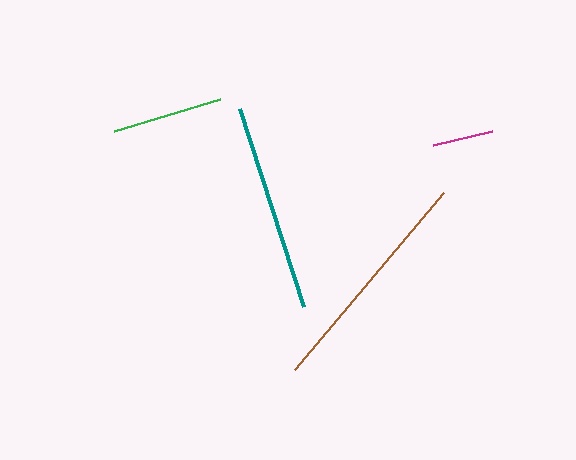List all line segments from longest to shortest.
From longest to shortest: brown, teal, green, magenta.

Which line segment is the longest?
The brown line is the longest at approximately 231 pixels.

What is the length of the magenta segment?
The magenta segment is approximately 60 pixels long.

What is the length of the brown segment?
The brown segment is approximately 231 pixels long.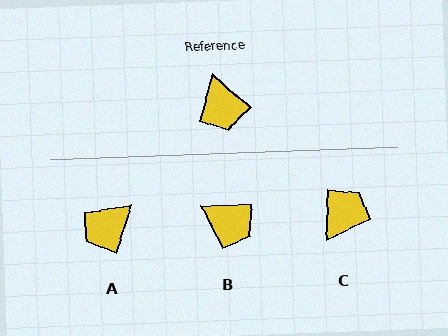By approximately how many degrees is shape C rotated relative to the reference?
Approximately 130 degrees counter-clockwise.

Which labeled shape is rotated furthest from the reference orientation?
C, about 130 degrees away.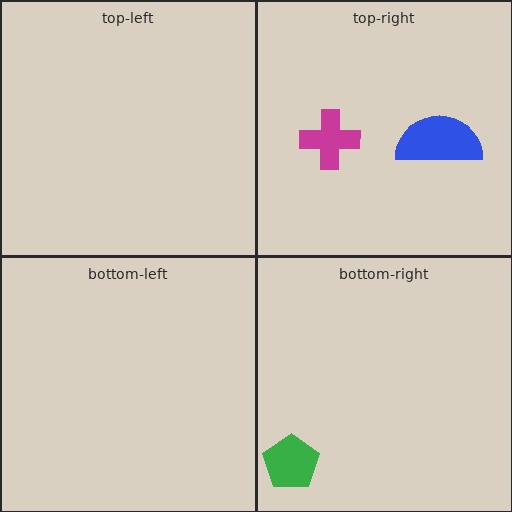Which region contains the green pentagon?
The bottom-right region.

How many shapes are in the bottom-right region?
1.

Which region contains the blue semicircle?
The top-right region.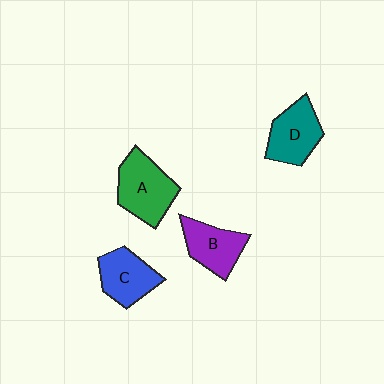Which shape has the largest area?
Shape A (green).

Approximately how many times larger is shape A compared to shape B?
Approximately 1.3 times.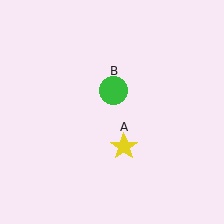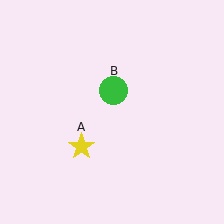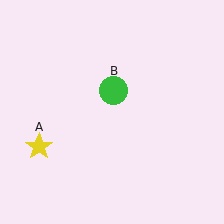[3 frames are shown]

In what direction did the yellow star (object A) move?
The yellow star (object A) moved left.